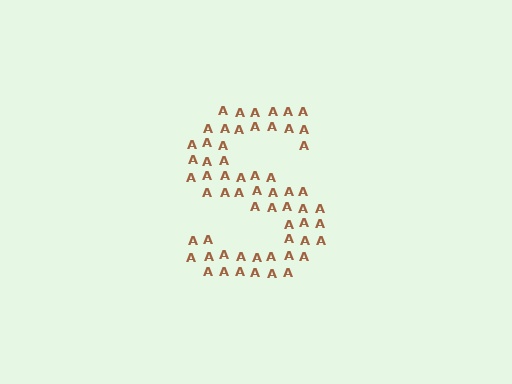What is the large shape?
The large shape is the letter S.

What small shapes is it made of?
It is made of small letter A's.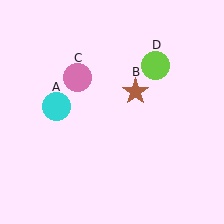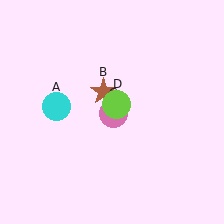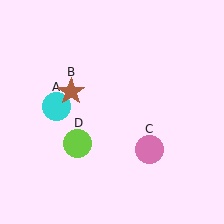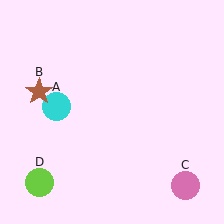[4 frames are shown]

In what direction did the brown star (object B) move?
The brown star (object B) moved left.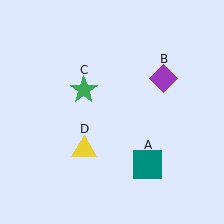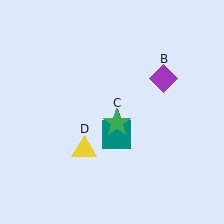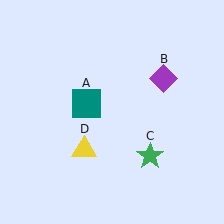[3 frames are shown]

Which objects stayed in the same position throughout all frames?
Purple diamond (object B) and yellow triangle (object D) remained stationary.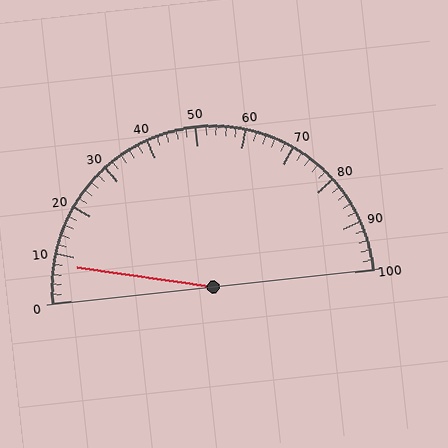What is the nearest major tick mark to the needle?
The nearest major tick mark is 10.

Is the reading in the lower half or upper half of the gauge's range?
The reading is in the lower half of the range (0 to 100).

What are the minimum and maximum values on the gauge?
The gauge ranges from 0 to 100.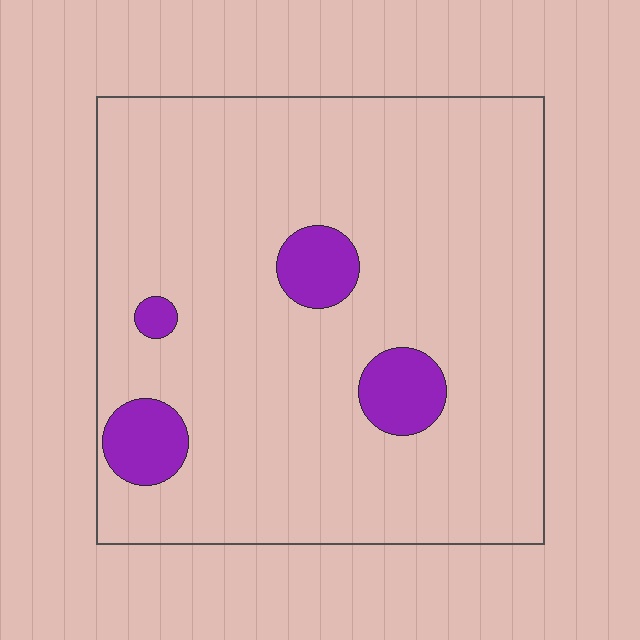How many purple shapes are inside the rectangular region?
4.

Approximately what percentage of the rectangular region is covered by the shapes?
Approximately 10%.